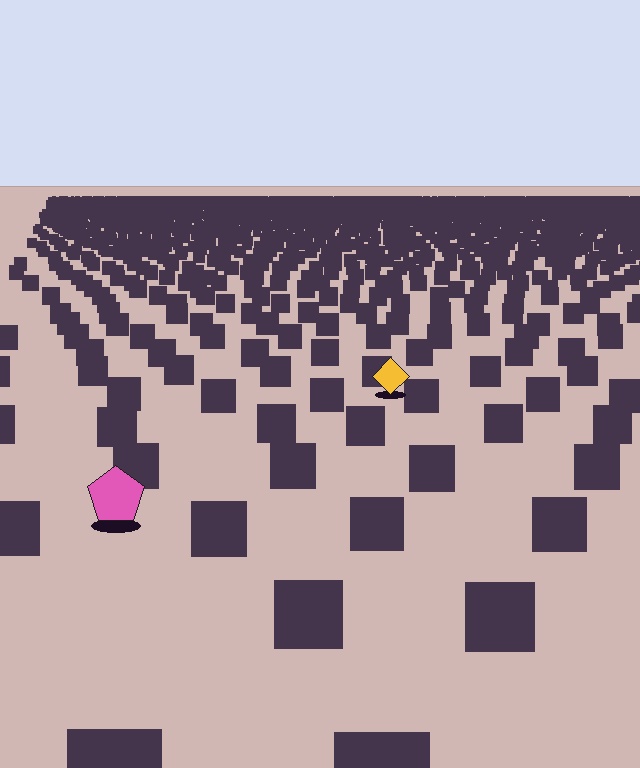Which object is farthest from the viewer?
The yellow diamond is farthest from the viewer. It appears smaller and the ground texture around it is denser.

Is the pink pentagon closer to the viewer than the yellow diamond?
Yes. The pink pentagon is closer — you can tell from the texture gradient: the ground texture is coarser near it.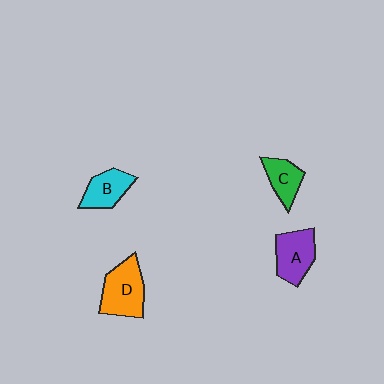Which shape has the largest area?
Shape D (orange).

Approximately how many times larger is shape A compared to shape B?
Approximately 1.2 times.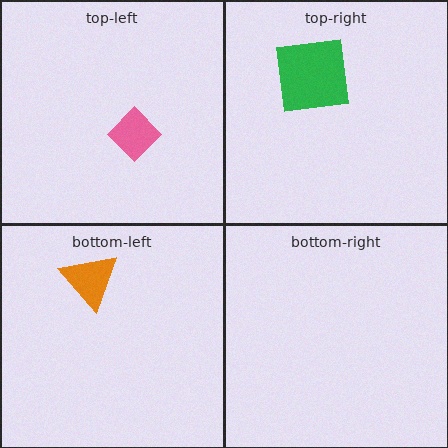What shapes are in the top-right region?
The green square.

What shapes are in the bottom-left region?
The orange triangle.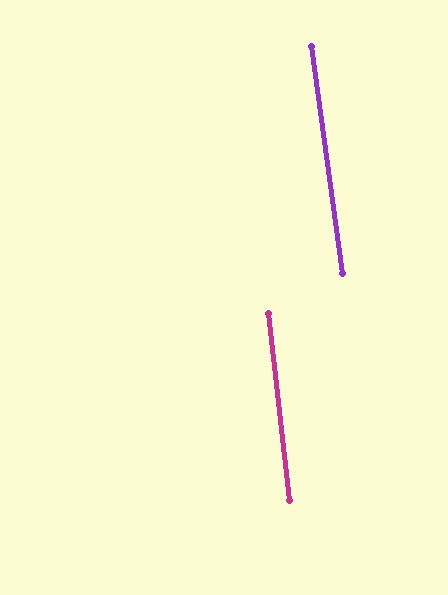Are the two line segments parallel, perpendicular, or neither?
Parallel — their directions differ by only 1.5°.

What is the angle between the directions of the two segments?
Approximately 2 degrees.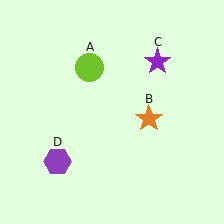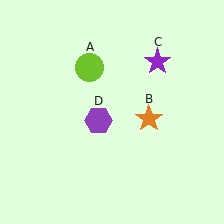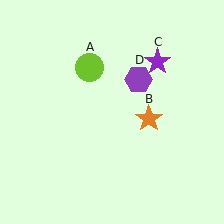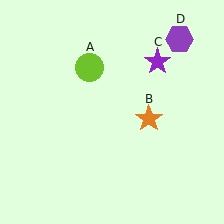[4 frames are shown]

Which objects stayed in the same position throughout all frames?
Lime circle (object A) and orange star (object B) and purple star (object C) remained stationary.